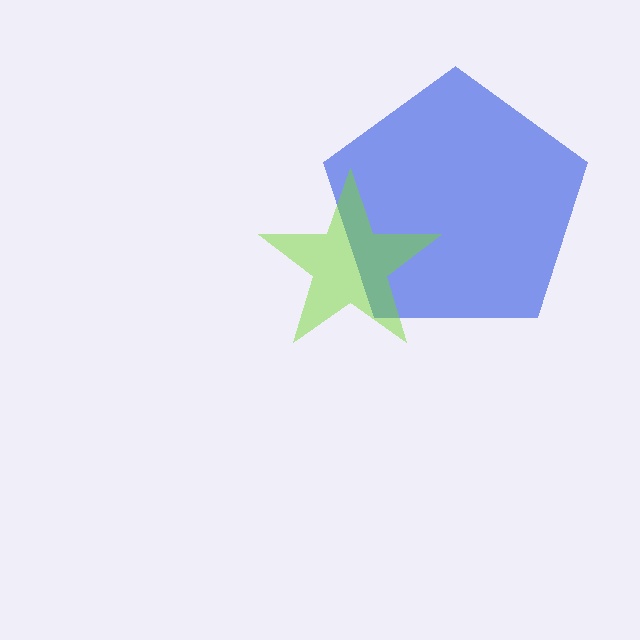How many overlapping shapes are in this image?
There are 2 overlapping shapes in the image.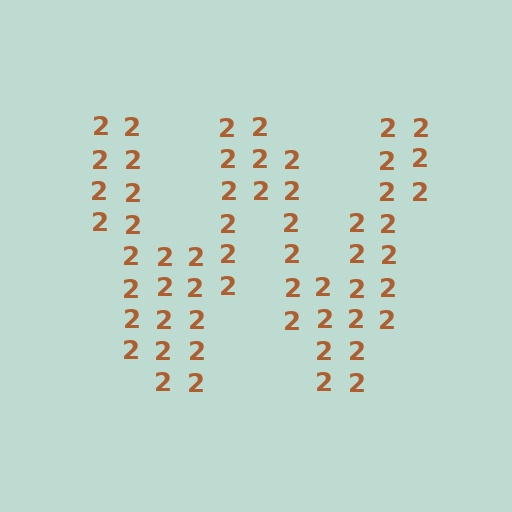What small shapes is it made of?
It is made of small digit 2's.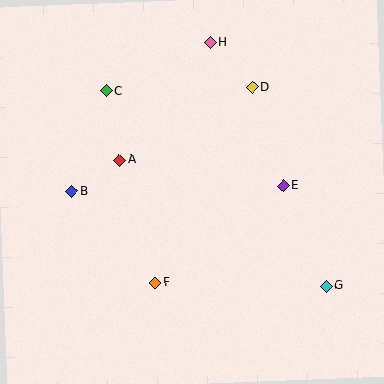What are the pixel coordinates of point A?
Point A is at (119, 160).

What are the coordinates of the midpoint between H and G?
The midpoint between H and G is at (268, 164).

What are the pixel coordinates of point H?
Point H is at (210, 42).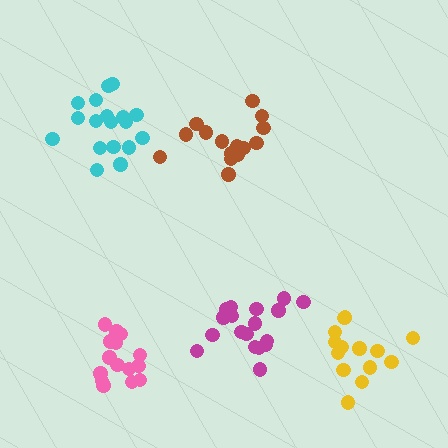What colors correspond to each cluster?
The clusters are colored: pink, magenta, brown, cyan, yellow.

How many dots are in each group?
Group 1: 16 dots, Group 2: 18 dots, Group 3: 16 dots, Group 4: 18 dots, Group 5: 14 dots (82 total).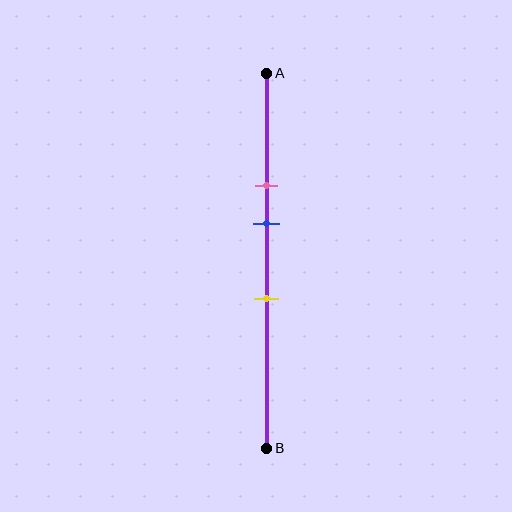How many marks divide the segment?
There are 3 marks dividing the segment.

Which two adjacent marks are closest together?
The pink and blue marks are the closest adjacent pair.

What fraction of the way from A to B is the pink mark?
The pink mark is approximately 30% (0.3) of the way from A to B.